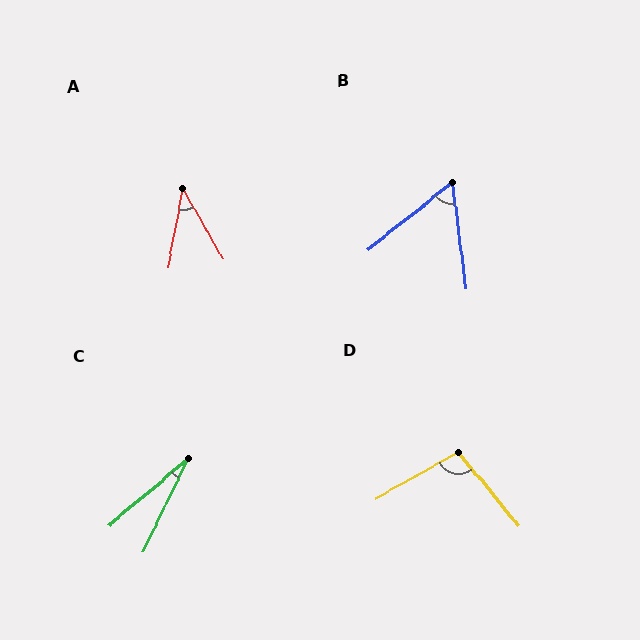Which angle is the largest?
D, at approximately 100 degrees.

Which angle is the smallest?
C, at approximately 24 degrees.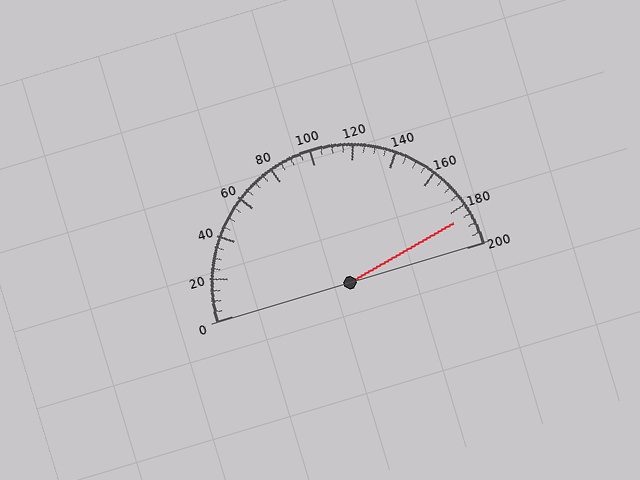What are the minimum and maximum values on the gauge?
The gauge ranges from 0 to 200.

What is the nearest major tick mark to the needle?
The nearest major tick mark is 180.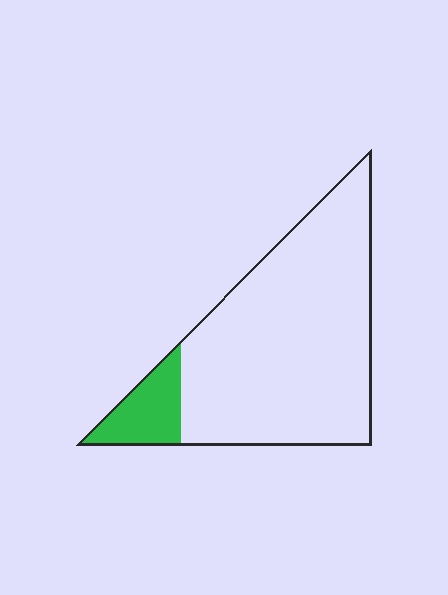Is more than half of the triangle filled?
No.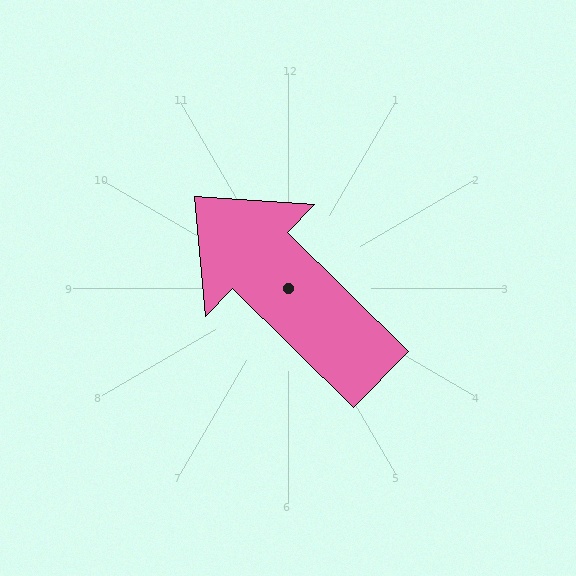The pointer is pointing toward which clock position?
Roughly 10 o'clock.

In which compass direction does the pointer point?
Northwest.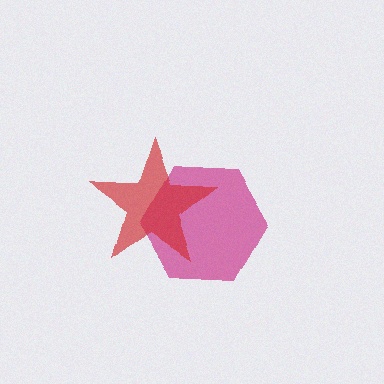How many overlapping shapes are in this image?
There are 2 overlapping shapes in the image.